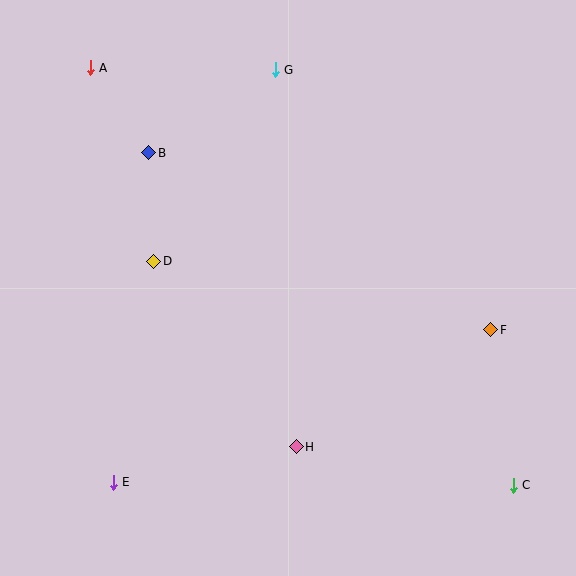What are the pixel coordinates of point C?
Point C is at (513, 485).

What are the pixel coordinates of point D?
Point D is at (154, 261).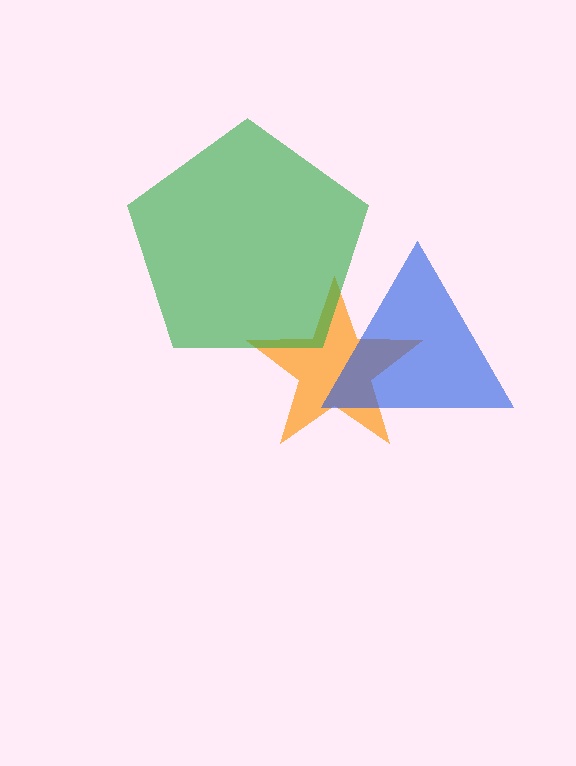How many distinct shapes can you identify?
There are 3 distinct shapes: an orange star, a green pentagon, a blue triangle.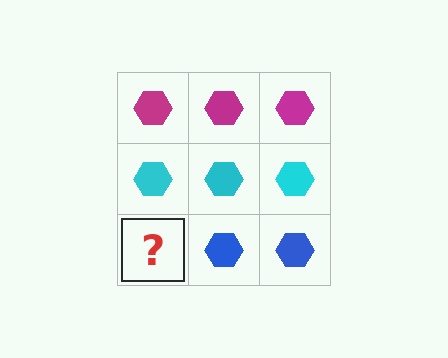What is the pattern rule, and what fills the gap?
The rule is that each row has a consistent color. The gap should be filled with a blue hexagon.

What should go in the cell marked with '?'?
The missing cell should contain a blue hexagon.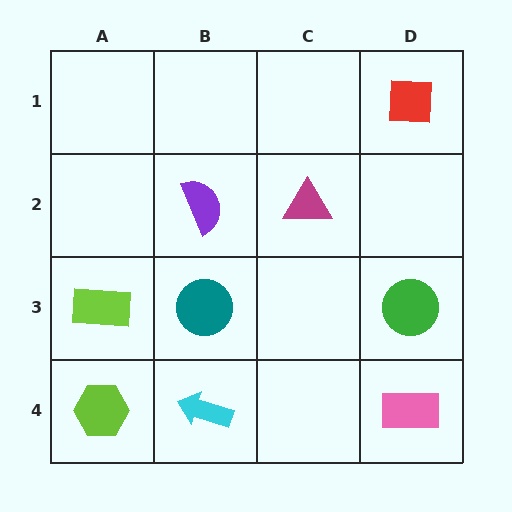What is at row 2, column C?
A magenta triangle.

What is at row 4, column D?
A pink rectangle.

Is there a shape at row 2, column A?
No, that cell is empty.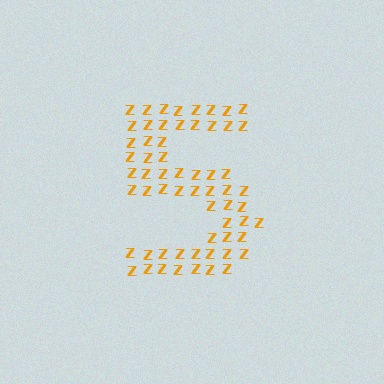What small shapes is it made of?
It is made of small letter Z's.